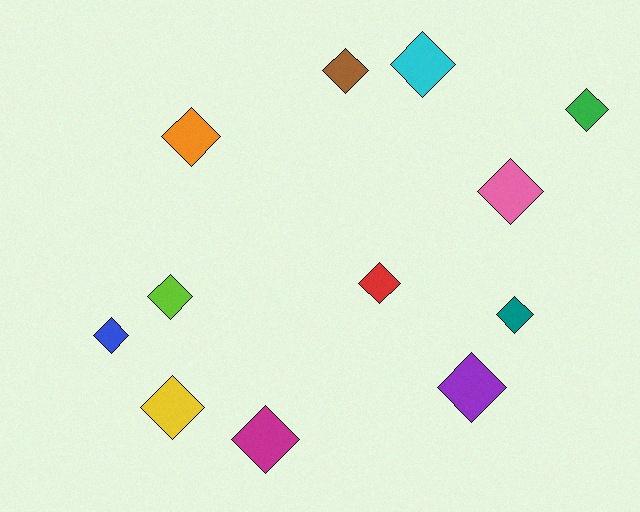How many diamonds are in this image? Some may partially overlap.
There are 12 diamonds.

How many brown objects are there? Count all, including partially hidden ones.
There is 1 brown object.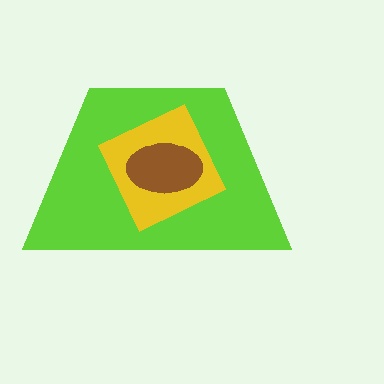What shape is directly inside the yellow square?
The brown ellipse.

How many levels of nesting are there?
3.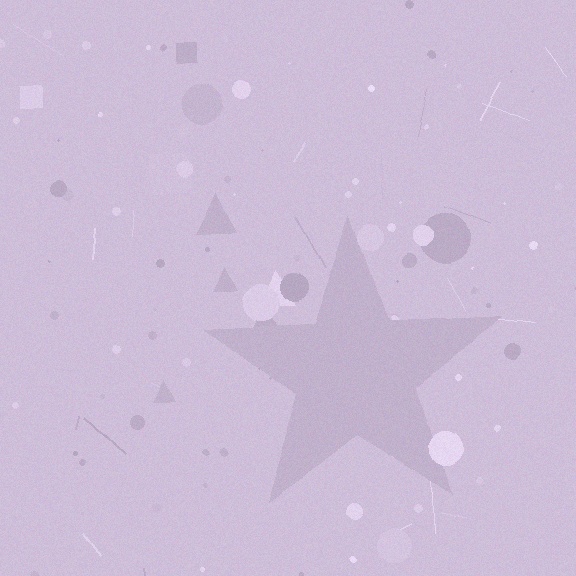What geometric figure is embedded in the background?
A star is embedded in the background.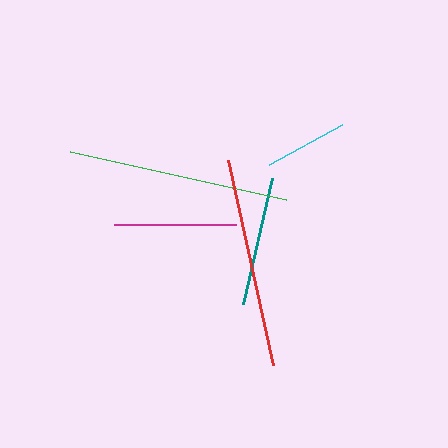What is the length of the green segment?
The green segment is approximately 221 pixels long.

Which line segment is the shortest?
The cyan line is the shortest at approximately 83 pixels.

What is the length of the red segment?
The red segment is approximately 210 pixels long.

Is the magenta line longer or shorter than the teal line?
The teal line is longer than the magenta line.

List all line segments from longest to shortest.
From longest to shortest: green, red, teal, magenta, cyan.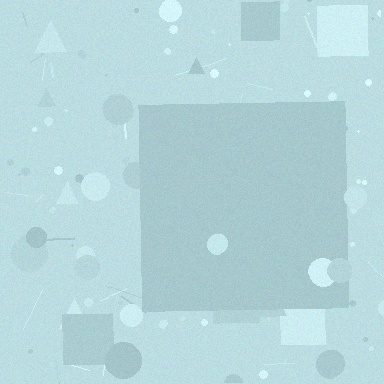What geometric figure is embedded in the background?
A square is embedded in the background.